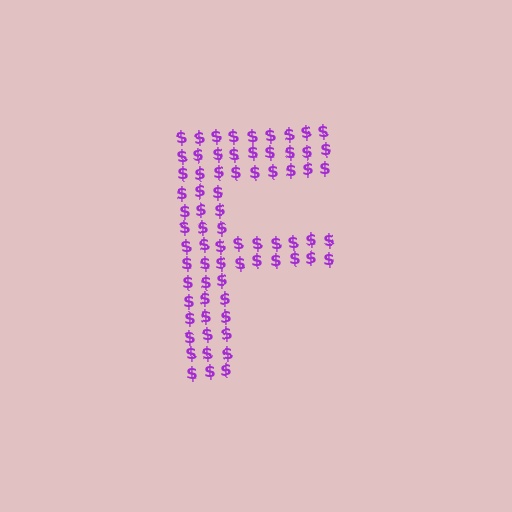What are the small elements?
The small elements are dollar signs.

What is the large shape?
The large shape is the letter F.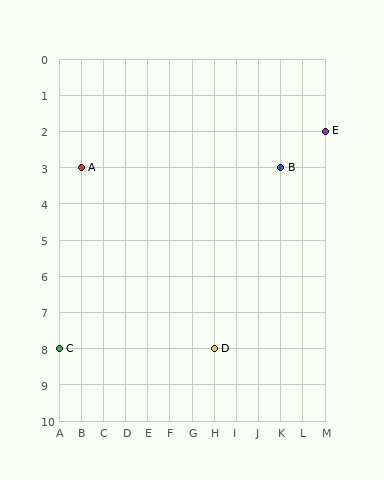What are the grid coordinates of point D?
Point D is at grid coordinates (H, 8).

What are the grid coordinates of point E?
Point E is at grid coordinates (M, 2).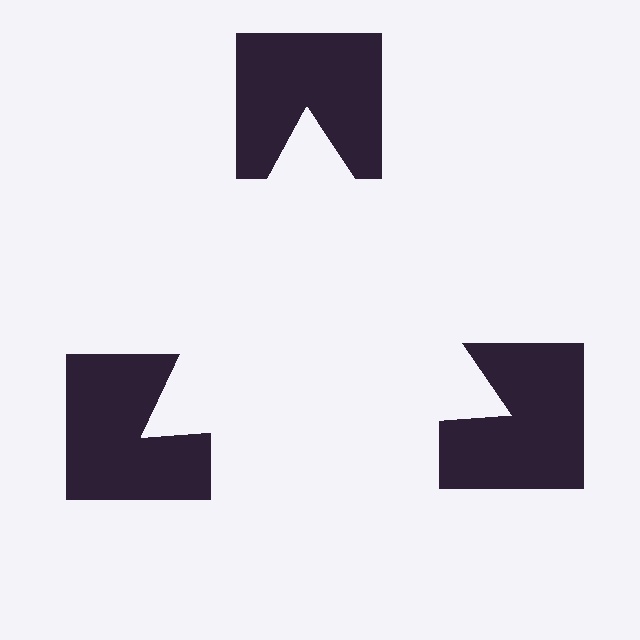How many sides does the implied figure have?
3 sides.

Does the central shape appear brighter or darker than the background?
It typically appears slightly brighter than the background, even though no actual brightness change is drawn.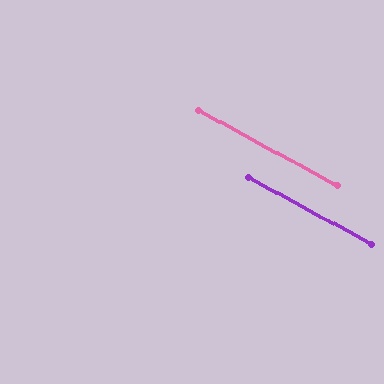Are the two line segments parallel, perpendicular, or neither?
Parallel — their directions differ by only 0.1°.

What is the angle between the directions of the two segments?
Approximately 0 degrees.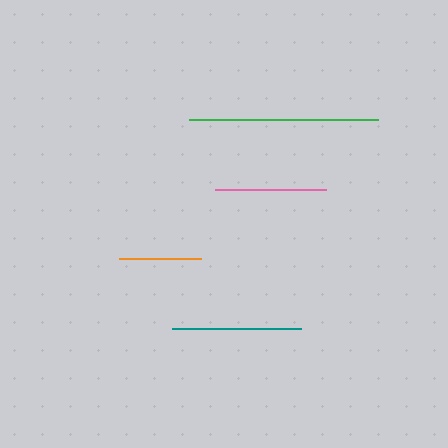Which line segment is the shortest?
The orange line is the shortest at approximately 82 pixels.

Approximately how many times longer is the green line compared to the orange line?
The green line is approximately 2.3 times the length of the orange line.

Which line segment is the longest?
The green line is the longest at approximately 189 pixels.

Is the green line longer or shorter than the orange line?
The green line is longer than the orange line.